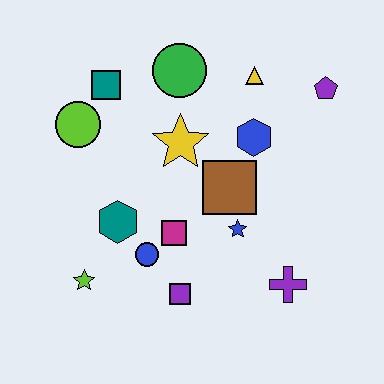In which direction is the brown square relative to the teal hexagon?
The brown square is to the right of the teal hexagon.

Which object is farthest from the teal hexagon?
The purple pentagon is farthest from the teal hexagon.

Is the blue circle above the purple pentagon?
No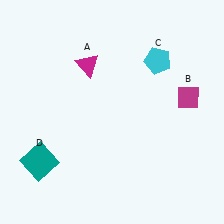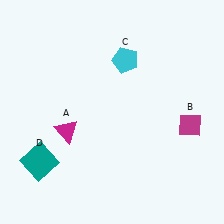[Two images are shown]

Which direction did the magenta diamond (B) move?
The magenta diamond (B) moved down.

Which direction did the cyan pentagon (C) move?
The cyan pentagon (C) moved left.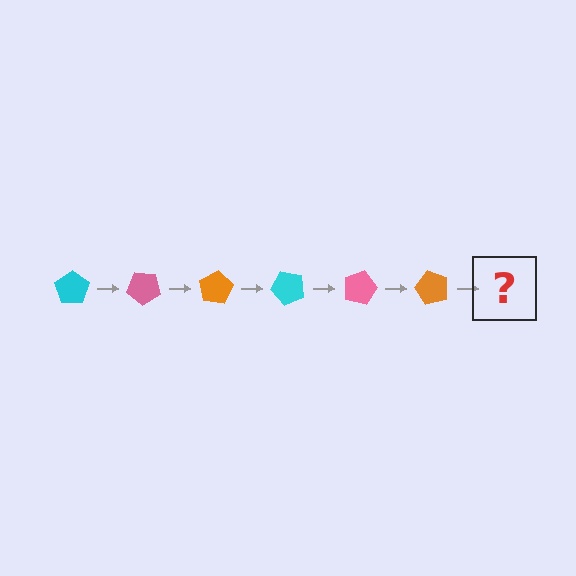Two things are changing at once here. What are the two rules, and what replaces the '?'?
The two rules are that it rotates 40 degrees each step and the color cycles through cyan, pink, and orange. The '?' should be a cyan pentagon, rotated 240 degrees from the start.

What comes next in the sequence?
The next element should be a cyan pentagon, rotated 240 degrees from the start.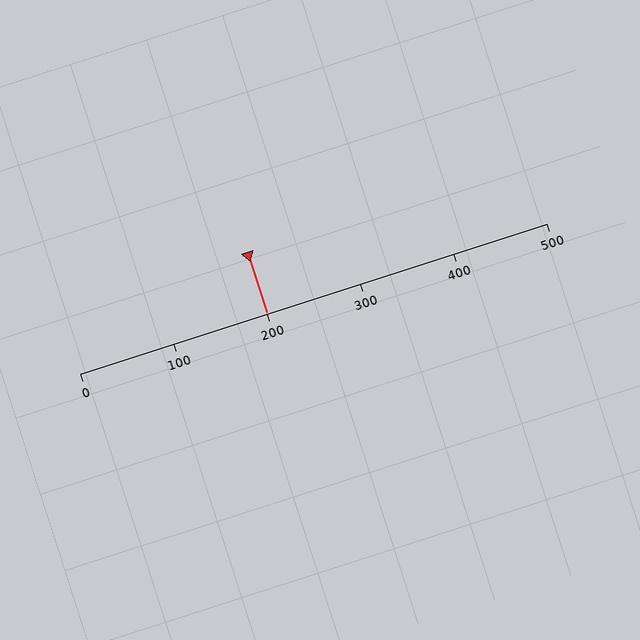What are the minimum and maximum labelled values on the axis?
The axis runs from 0 to 500.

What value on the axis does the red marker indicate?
The marker indicates approximately 200.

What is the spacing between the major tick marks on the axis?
The major ticks are spaced 100 apart.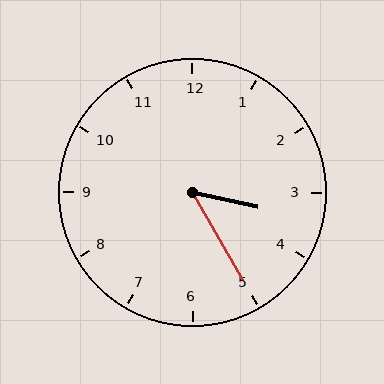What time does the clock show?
3:25.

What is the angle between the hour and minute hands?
Approximately 48 degrees.